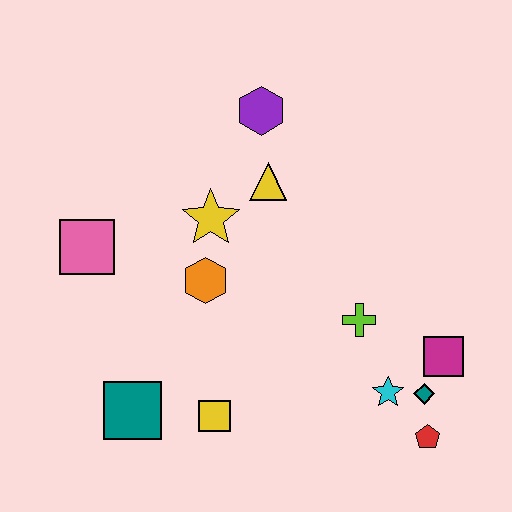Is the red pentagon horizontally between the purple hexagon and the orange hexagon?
No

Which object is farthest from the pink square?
The red pentagon is farthest from the pink square.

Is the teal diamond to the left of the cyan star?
No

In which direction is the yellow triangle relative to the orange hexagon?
The yellow triangle is above the orange hexagon.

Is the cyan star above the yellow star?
No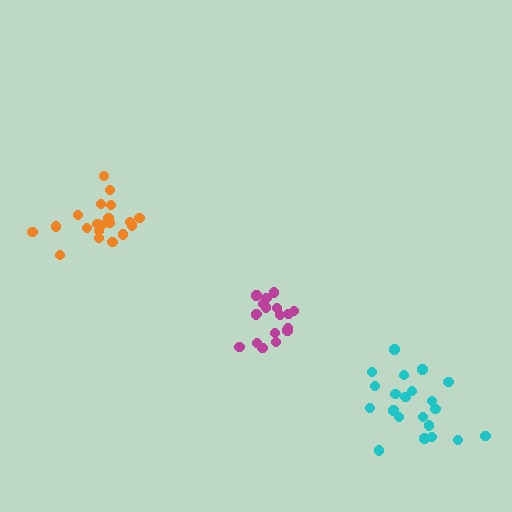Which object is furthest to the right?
The cyan cluster is rightmost.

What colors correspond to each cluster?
The clusters are colored: orange, magenta, cyan.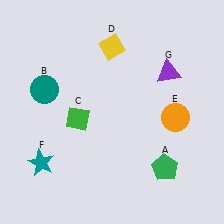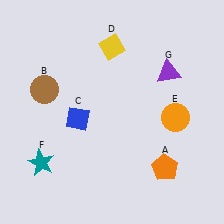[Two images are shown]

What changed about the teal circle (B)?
In Image 1, B is teal. In Image 2, it changed to brown.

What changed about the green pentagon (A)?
In Image 1, A is green. In Image 2, it changed to orange.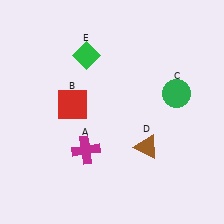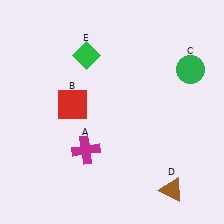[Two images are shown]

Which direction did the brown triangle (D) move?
The brown triangle (D) moved down.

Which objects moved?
The objects that moved are: the green circle (C), the brown triangle (D).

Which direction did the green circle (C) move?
The green circle (C) moved up.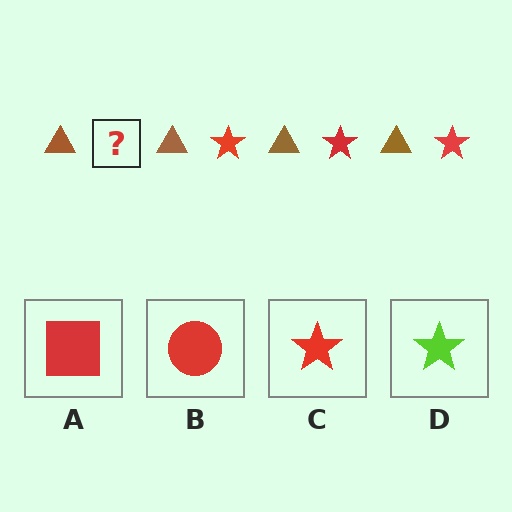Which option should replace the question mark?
Option C.